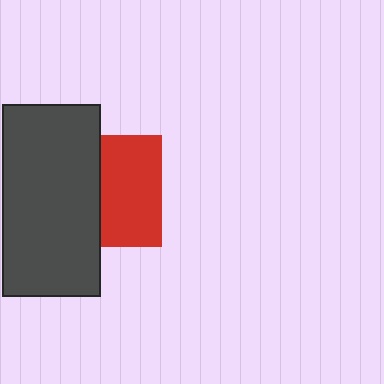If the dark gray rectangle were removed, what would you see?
You would see the complete red square.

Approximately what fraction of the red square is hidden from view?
Roughly 46% of the red square is hidden behind the dark gray rectangle.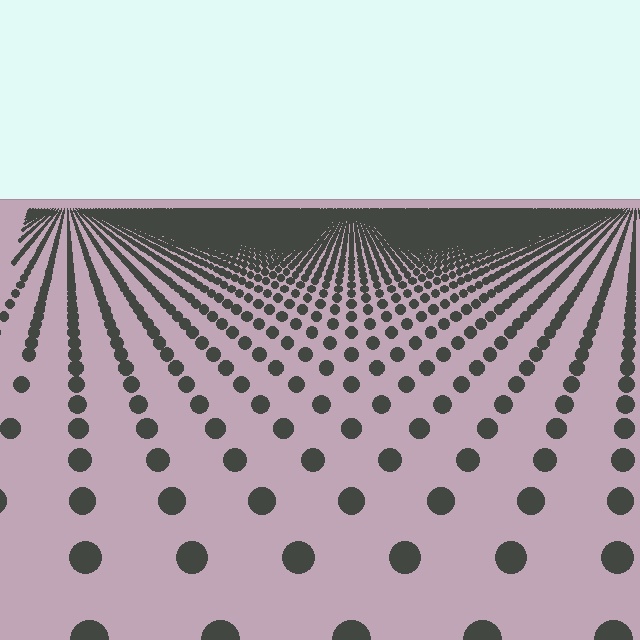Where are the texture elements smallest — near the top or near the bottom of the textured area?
Near the top.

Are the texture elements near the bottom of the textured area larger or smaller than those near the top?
Larger. Near the bottom, elements are closer to the viewer and appear at a bigger on-screen size.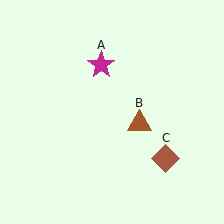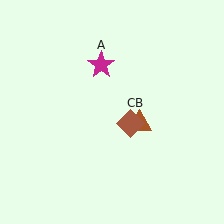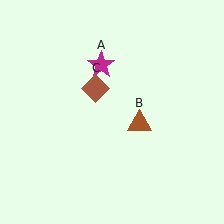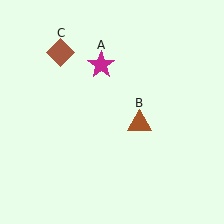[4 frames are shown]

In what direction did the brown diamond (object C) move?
The brown diamond (object C) moved up and to the left.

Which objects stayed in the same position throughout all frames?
Magenta star (object A) and brown triangle (object B) remained stationary.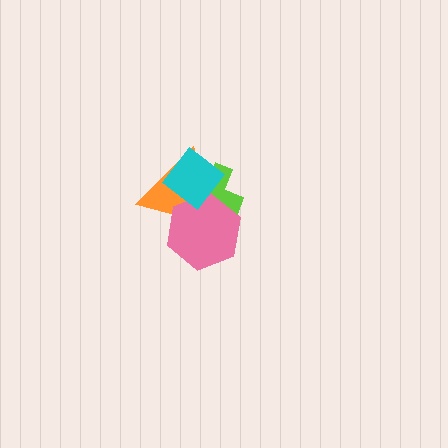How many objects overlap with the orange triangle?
3 objects overlap with the orange triangle.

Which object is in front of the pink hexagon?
The cyan diamond is in front of the pink hexagon.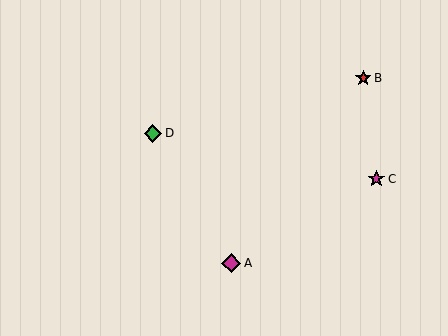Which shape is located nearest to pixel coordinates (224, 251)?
The magenta diamond (labeled A) at (231, 263) is nearest to that location.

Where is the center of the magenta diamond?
The center of the magenta diamond is at (231, 263).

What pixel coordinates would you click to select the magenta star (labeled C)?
Click at (376, 179) to select the magenta star C.